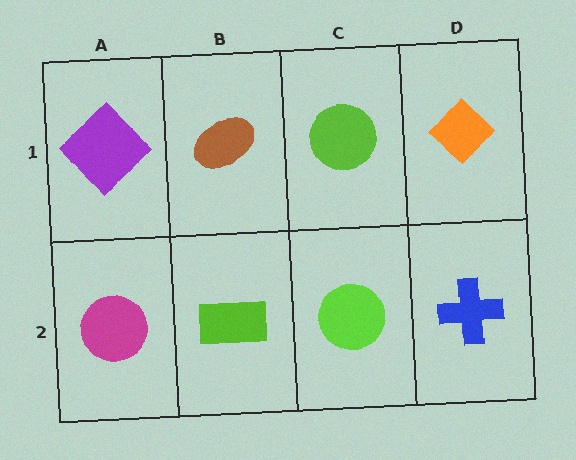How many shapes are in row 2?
4 shapes.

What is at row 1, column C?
A lime circle.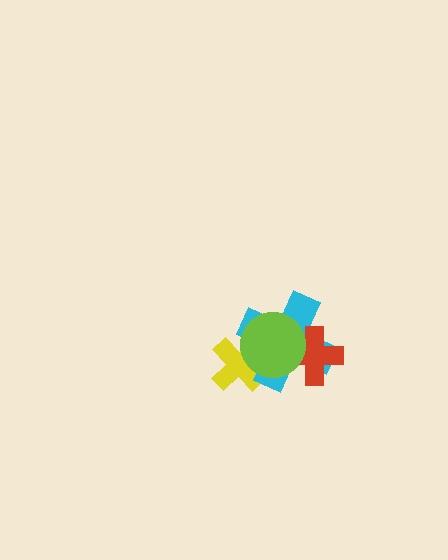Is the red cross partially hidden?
Yes, it is partially covered by another shape.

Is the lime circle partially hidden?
No, no other shape covers it.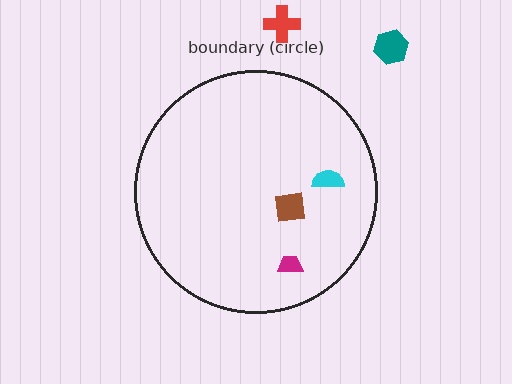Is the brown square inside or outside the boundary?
Inside.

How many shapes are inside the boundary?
3 inside, 2 outside.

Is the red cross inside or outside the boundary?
Outside.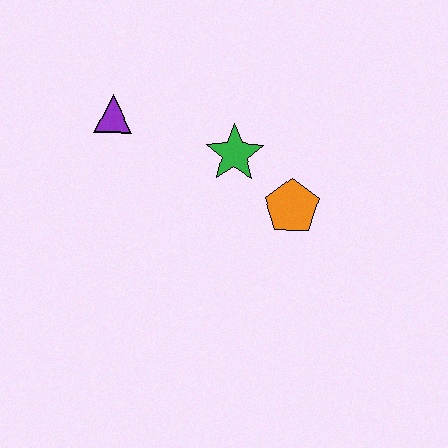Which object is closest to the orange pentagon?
The green star is closest to the orange pentagon.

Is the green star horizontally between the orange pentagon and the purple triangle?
Yes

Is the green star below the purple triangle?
Yes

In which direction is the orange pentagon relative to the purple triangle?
The orange pentagon is to the right of the purple triangle.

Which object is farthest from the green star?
The purple triangle is farthest from the green star.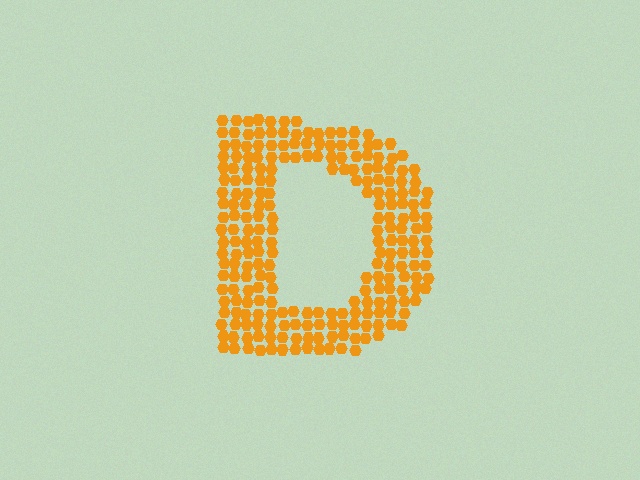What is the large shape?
The large shape is the letter D.